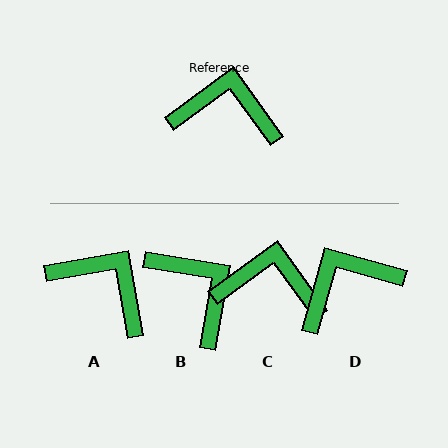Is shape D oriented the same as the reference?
No, it is off by about 38 degrees.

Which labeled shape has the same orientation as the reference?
C.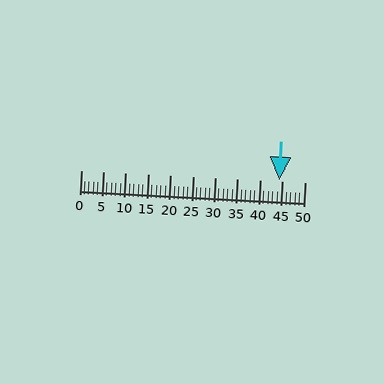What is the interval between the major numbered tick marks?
The major tick marks are spaced 5 units apart.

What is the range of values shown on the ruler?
The ruler shows values from 0 to 50.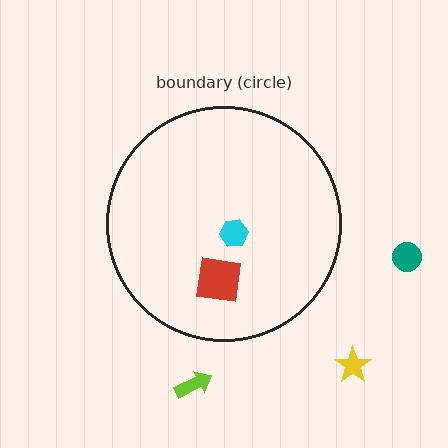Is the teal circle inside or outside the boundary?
Outside.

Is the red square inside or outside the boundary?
Inside.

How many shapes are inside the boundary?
2 inside, 3 outside.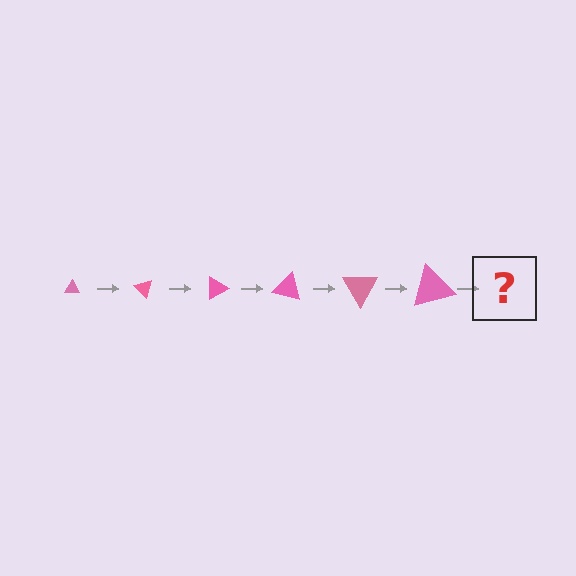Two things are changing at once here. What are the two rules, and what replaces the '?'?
The two rules are that the triangle grows larger each step and it rotates 45 degrees each step. The '?' should be a triangle, larger than the previous one and rotated 270 degrees from the start.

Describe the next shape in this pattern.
It should be a triangle, larger than the previous one and rotated 270 degrees from the start.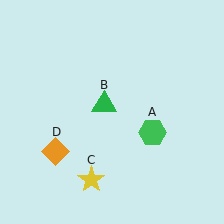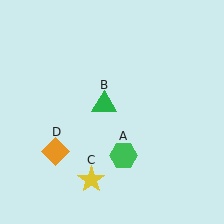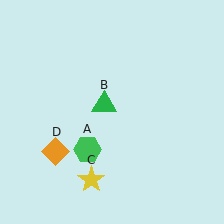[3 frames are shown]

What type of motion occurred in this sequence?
The green hexagon (object A) rotated clockwise around the center of the scene.